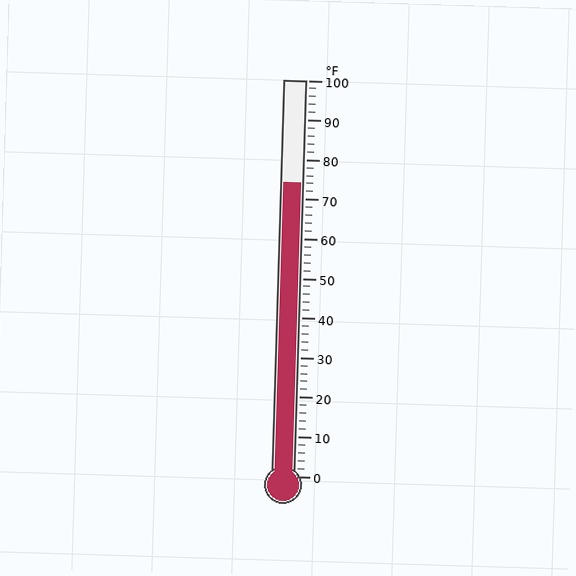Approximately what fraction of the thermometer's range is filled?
The thermometer is filled to approximately 75% of its range.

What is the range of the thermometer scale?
The thermometer scale ranges from 0°F to 100°F.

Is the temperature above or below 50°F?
The temperature is above 50°F.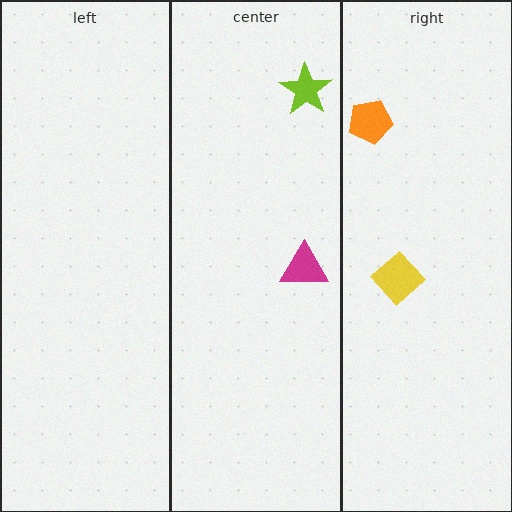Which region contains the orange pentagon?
The right region.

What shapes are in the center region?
The lime star, the magenta triangle.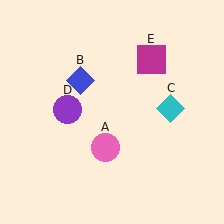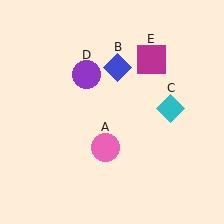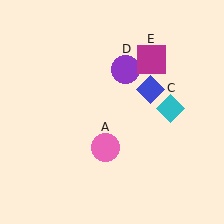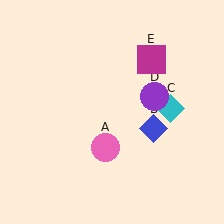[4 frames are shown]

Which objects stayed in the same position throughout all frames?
Pink circle (object A) and cyan diamond (object C) and magenta square (object E) remained stationary.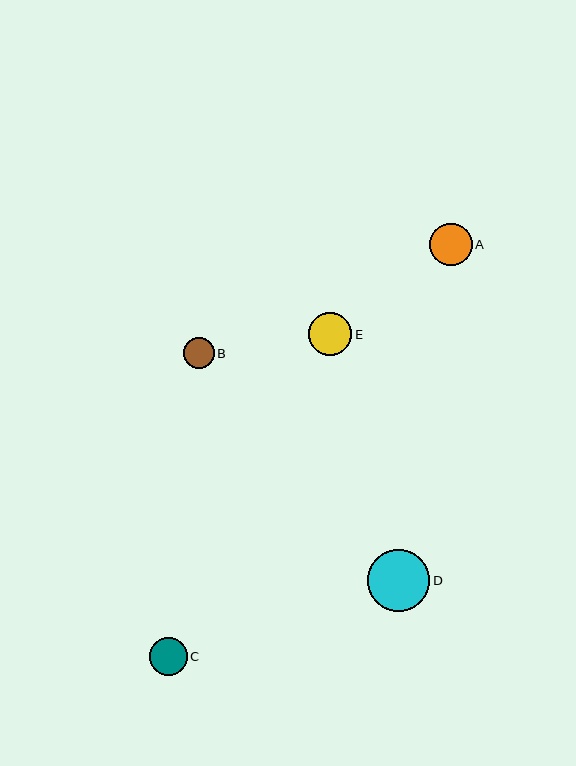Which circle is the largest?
Circle D is the largest with a size of approximately 62 pixels.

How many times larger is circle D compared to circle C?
Circle D is approximately 1.6 times the size of circle C.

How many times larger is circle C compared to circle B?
Circle C is approximately 1.2 times the size of circle B.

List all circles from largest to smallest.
From largest to smallest: D, E, A, C, B.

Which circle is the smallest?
Circle B is the smallest with a size of approximately 31 pixels.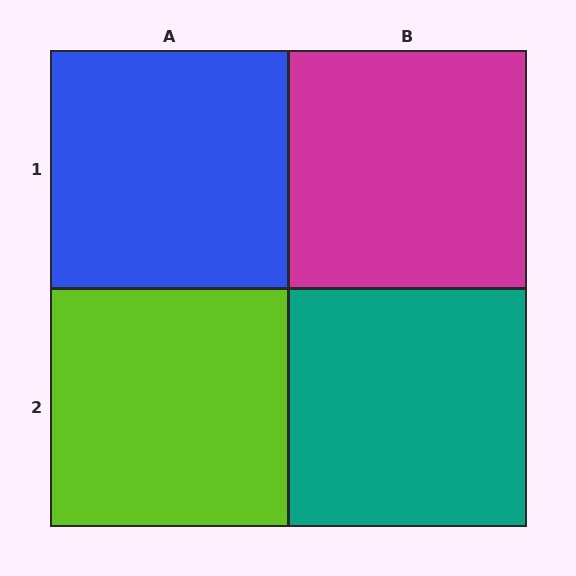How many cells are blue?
1 cell is blue.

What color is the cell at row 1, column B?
Magenta.